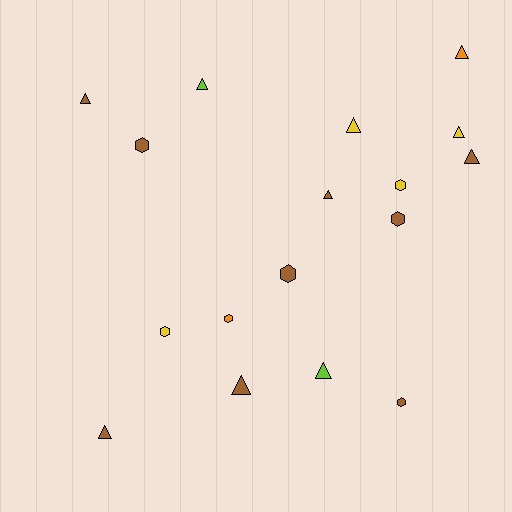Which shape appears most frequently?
Triangle, with 10 objects.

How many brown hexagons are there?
There are 4 brown hexagons.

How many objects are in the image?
There are 17 objects.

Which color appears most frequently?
Brown, with 9 objects.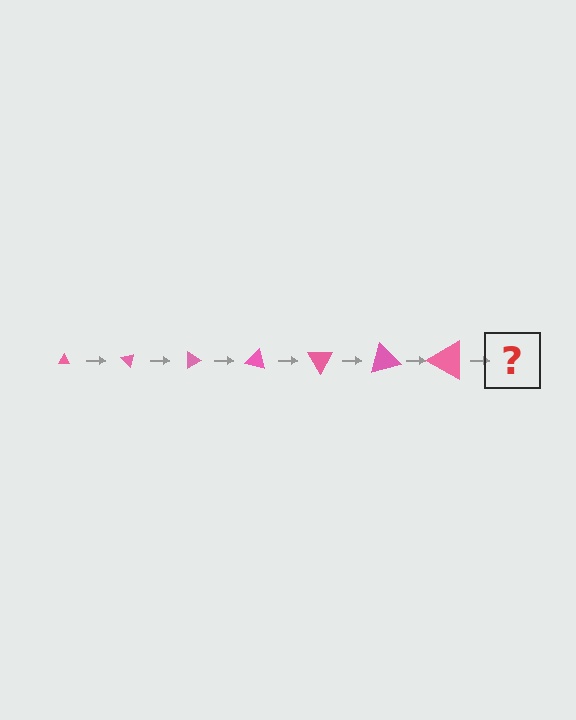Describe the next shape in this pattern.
It should be a triangle, larger than the previous one and rotated 315 degrees from the start.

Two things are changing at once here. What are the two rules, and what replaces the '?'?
The two rules are that the triangle grows larger each step and it rotates 45 degrees each step. The '?' should be a triangle, larger than the previous one and rotated 315 degrees from the start.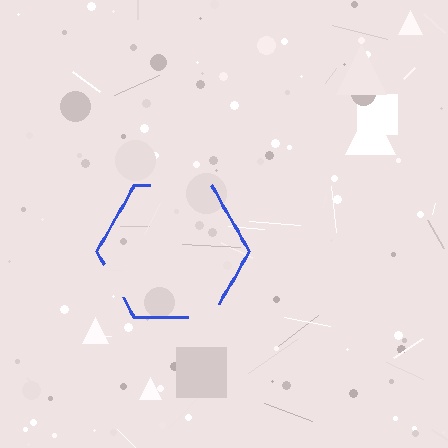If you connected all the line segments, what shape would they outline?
They would outline a hexagon.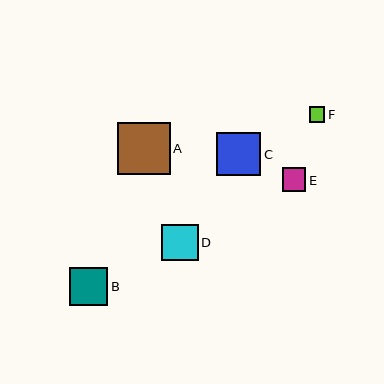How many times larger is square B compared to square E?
Square B is approximately 1.6 times the size of square E.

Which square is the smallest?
Square F is the smallest with a size of approximately 15 pixels.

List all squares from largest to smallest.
From largest to smallest: A, C, B, D, E, F.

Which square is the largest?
Square A is the largest with a size of approximately 53 pixels.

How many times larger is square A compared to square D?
Square A is approximately 1.4 times the size of square D.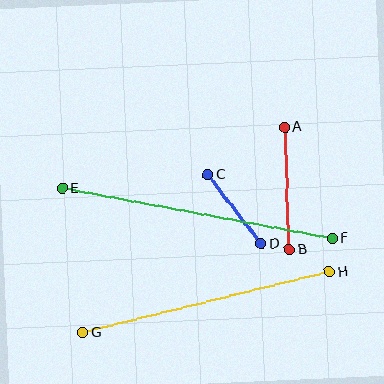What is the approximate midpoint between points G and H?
The midpoint is at approximately (206, 302) pixels.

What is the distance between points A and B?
The distance is approximately 122 pixels.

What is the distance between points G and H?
The distance is approximately 254 pixels.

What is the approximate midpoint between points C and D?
The midpoint is at approximately (235, 209) pixels.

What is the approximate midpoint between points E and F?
The midpoint is at approximately (197, 213) pixels.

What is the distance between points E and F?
The distance is approximately 275 pixels.